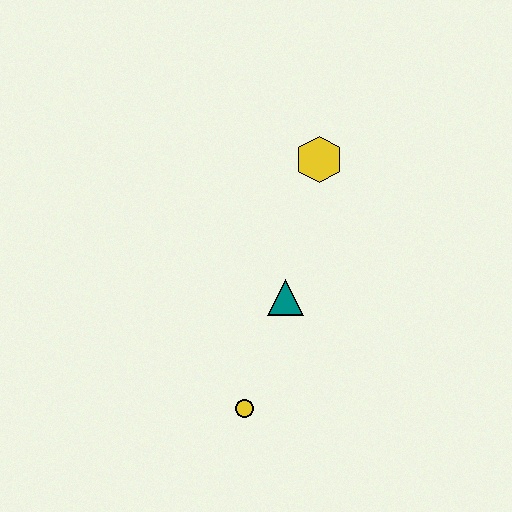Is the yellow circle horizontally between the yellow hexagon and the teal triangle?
No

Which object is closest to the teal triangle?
The yellow circle is closest to the teal triangle.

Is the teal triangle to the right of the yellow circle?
Yes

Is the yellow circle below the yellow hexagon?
Yes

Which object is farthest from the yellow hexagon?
The yellow circle is farthest from the yellow hexagon.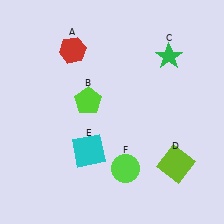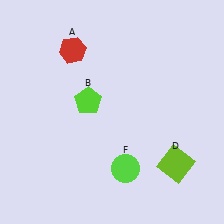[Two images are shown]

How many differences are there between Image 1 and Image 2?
There are 2 differences between the two images.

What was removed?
The cyan square (E), the green star (C) were removed in Image 2.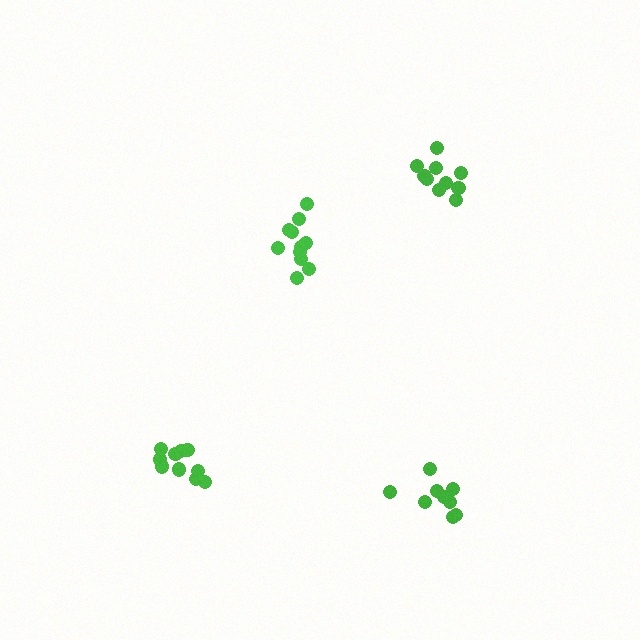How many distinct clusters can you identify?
There are 4 distinct clusters.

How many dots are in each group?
Group 1: 9 dots, Group 2: 11 dots, Group 3: 10 dots, Group 4: 10 dots (40 total).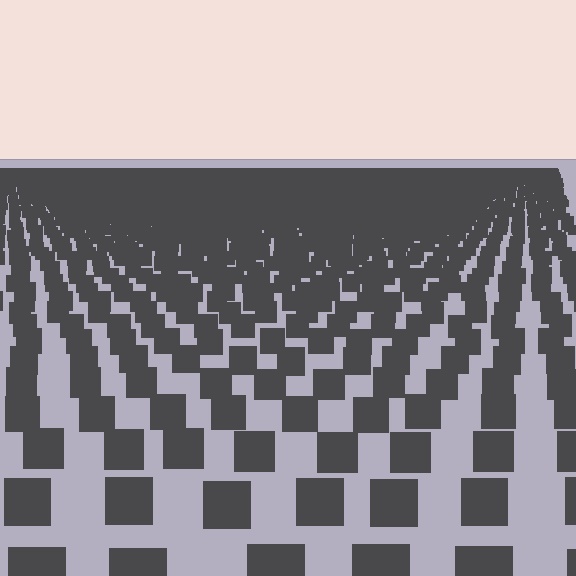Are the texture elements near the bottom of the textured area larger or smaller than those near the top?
Larger. Near the bottom, elements are closer to the viewer and appear at a bigger on-screen size.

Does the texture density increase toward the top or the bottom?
Density increases toward the top.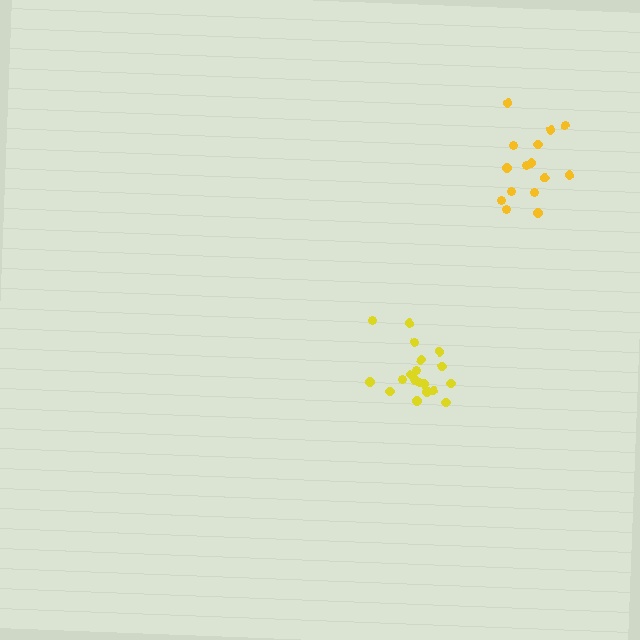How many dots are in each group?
Group 1: 19 dots, Group 2: 15 dots (34 total).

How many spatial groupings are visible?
There are 2 spatial groupings.